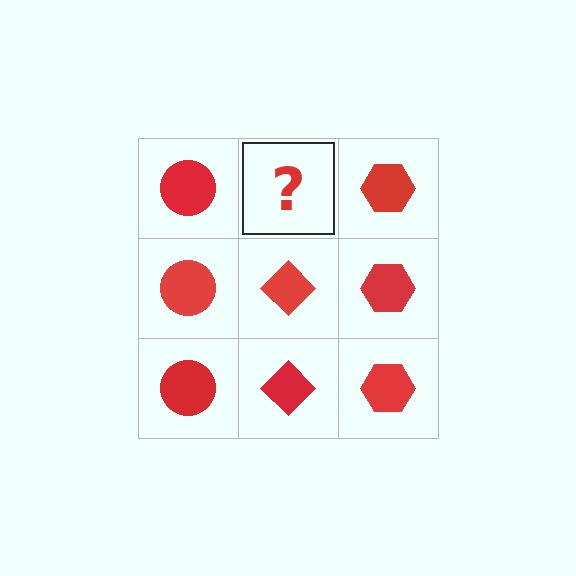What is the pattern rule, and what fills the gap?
The rule is that each column has a consistent shape. The gap should be filled with a red diamond.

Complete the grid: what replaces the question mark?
The question mark should be replaced with a red diamond.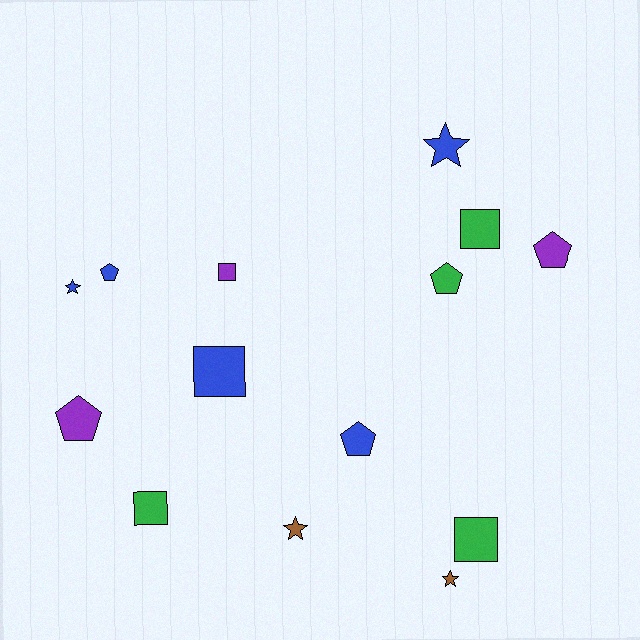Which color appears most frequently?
Blue, with 5 objects.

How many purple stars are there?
There are no purple stars.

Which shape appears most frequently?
Square, with 5 objects.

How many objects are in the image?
There are 14 objects.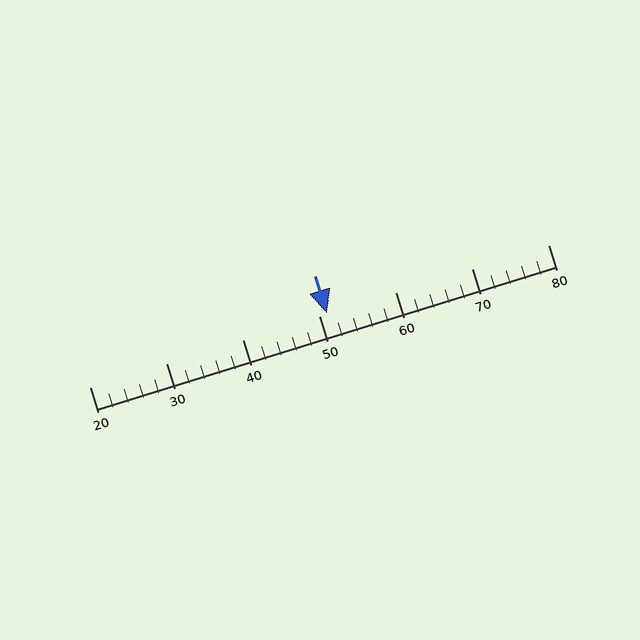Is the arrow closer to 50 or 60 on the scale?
The arrow is closer to 50.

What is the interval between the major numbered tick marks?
The major tick marks are spaced 10 units apart.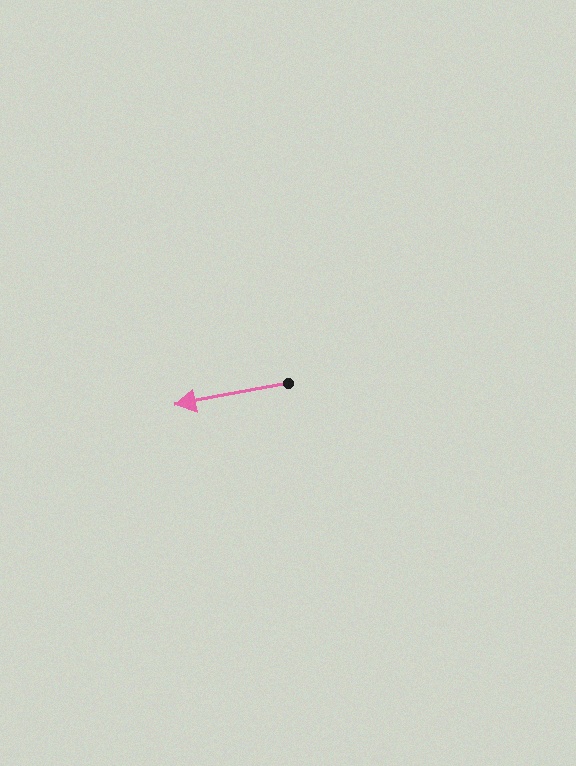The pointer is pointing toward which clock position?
Roughly 9 o'clock.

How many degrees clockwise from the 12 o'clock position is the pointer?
Approximately 259 degrees.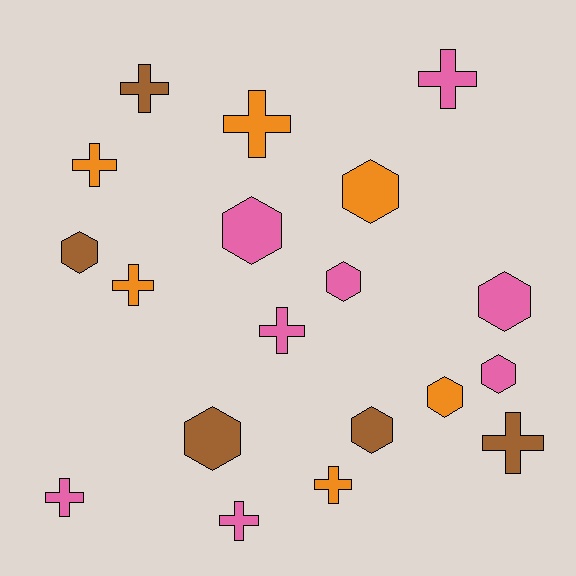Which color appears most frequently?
Pink, with 8 objects.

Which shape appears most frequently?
Cross, with 10 objects.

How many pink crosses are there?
There are 4 pink crosses.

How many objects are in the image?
There are 19 objects.